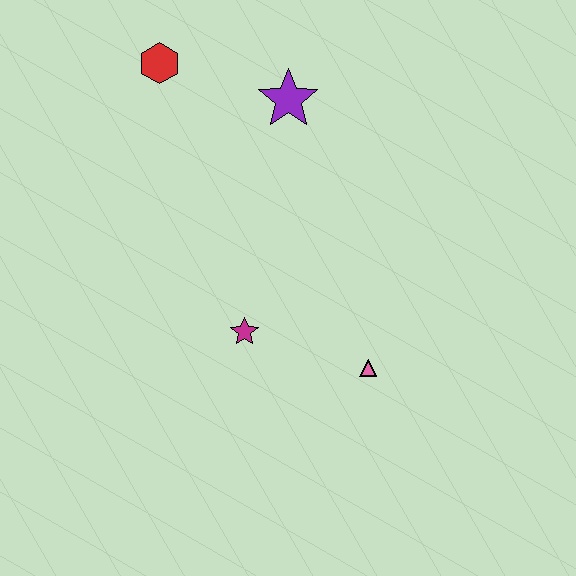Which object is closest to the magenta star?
The pink triangle is closest to the magenta star.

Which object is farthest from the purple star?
The pink triangle is farthest from the purple star.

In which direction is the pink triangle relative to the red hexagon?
The pink triangle is below the red hexagon.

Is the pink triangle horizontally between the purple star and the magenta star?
No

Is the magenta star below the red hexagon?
Yes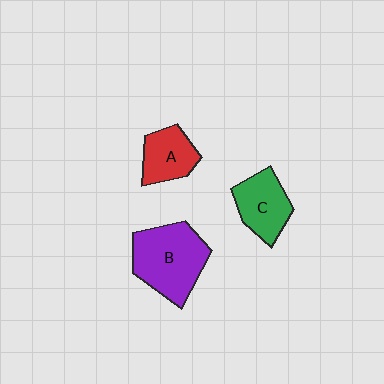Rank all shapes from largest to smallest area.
From largest to smallest: B (purple), C (green), A (red).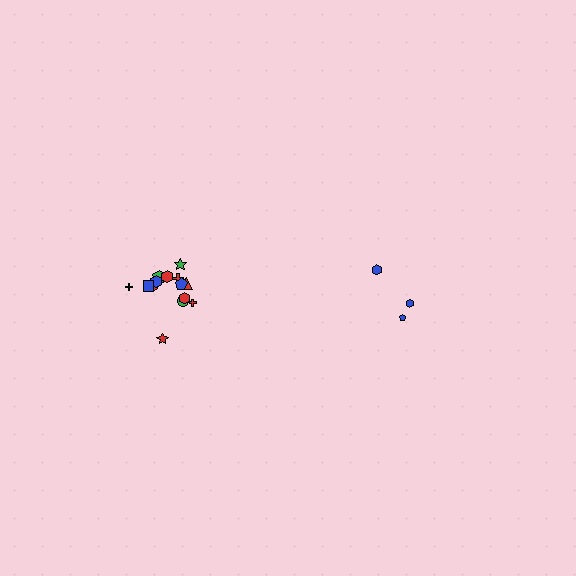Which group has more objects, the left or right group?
The left group.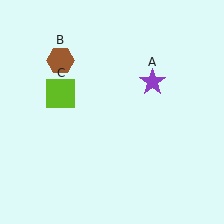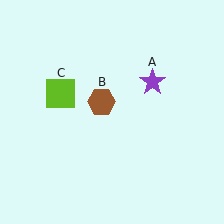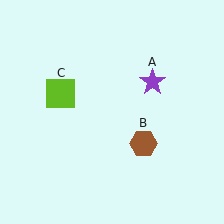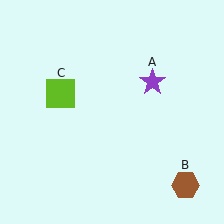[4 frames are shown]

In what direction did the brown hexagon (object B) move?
The brown hexagon (object B) moved down and to the right.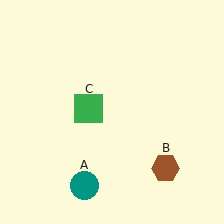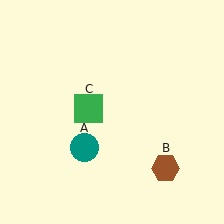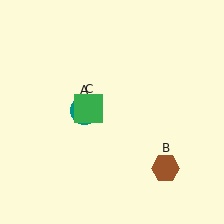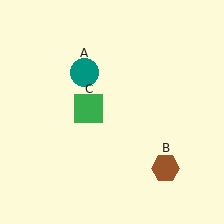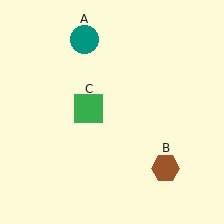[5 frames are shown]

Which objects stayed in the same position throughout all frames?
Brown hexagon (object B) and green square (object C) remained stationary.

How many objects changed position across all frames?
1 object changed position: teal circle (object A).